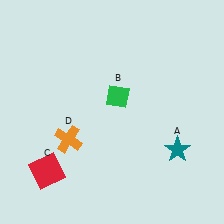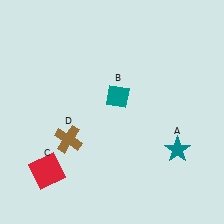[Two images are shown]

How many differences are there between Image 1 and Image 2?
There are 2 differences between the two images.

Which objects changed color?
B changed from green to teal. D changed from orange to brown.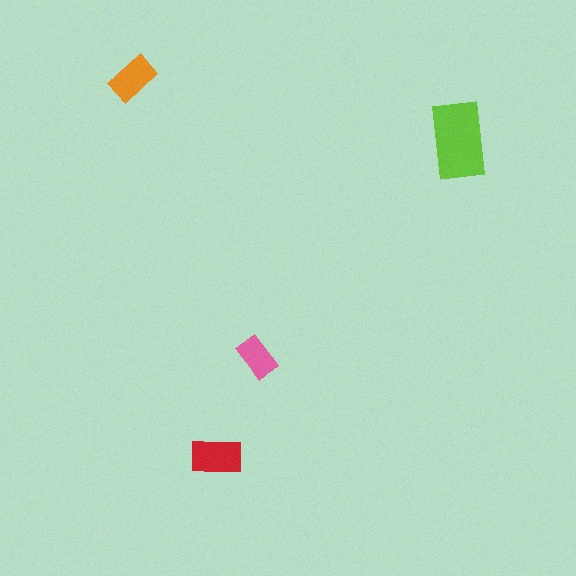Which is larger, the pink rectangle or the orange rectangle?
The orange one.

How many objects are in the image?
There are 4 objects in the image.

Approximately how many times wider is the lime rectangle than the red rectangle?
About 1.5 times wider.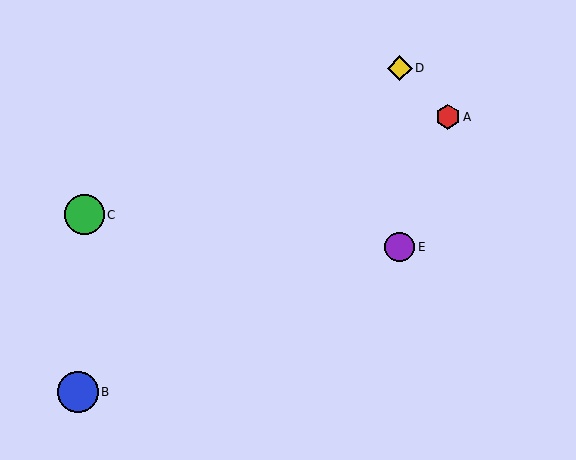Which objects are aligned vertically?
Objects D, E are aligned vertically.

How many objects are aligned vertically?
2 objects (D, E) are aligned vertically.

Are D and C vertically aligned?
No, D is at x≈400 and C is at x≈84.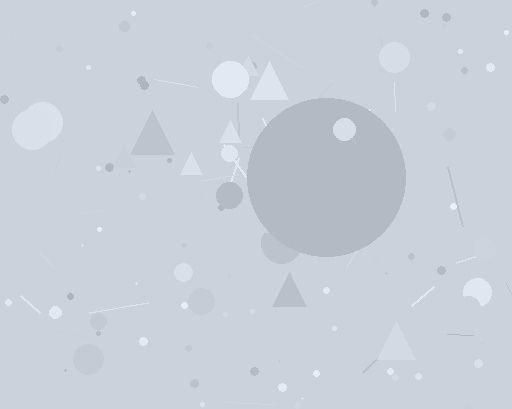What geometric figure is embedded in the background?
A circle is embedded in the background.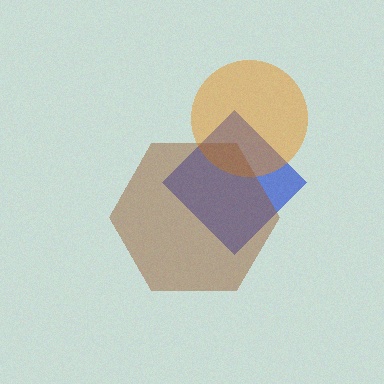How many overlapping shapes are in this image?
There are 3 overlapping shapes in the image.